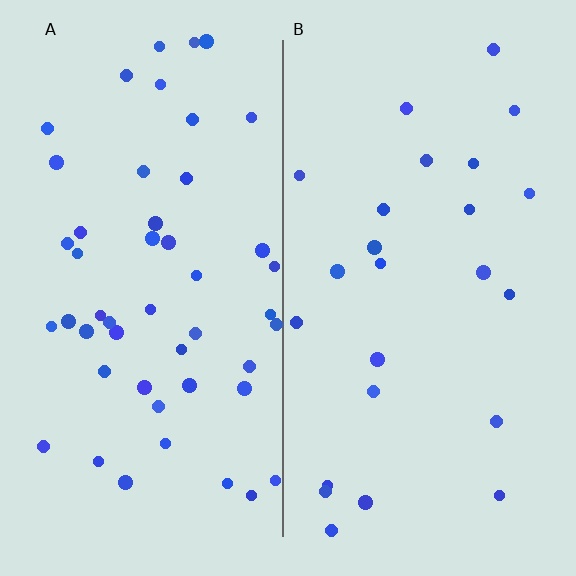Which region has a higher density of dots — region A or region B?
A (the left).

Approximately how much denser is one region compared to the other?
Approximately 2.0× — region A over region B.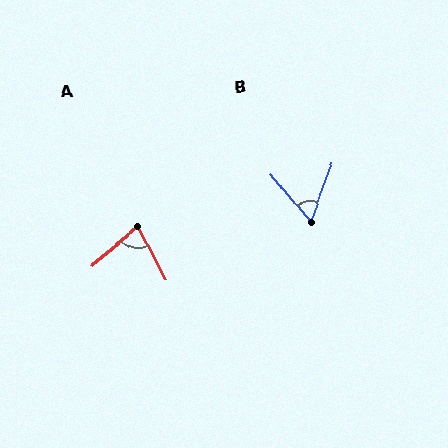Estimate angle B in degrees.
Approximately 60 degrees.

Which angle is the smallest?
B, at approximately 60 degrees.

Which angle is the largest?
A, at approximately 78 degrees.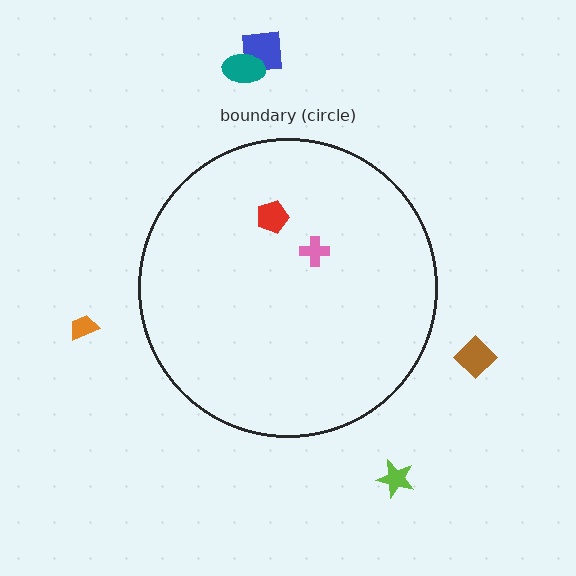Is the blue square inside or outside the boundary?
Outside.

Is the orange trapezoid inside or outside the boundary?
Outside.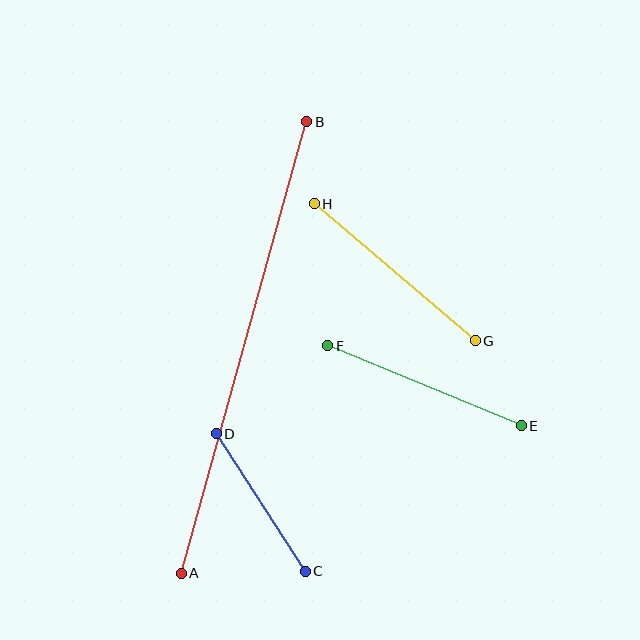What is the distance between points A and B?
The distance is approximately 468 pixels.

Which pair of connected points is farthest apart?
Points A and B are farthest apart.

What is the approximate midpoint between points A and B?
The midpoint is at approximately (244, 347) pixels.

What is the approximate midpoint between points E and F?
The midpoint is at approximately (425, 386) pixels.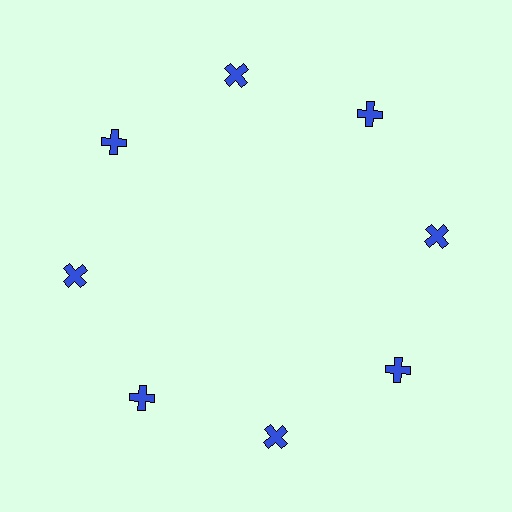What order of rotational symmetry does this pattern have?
This pattern has 8-fold rotational symmetry.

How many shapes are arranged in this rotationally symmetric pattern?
There are 8 shapes, arranged in 8 groups of 1.